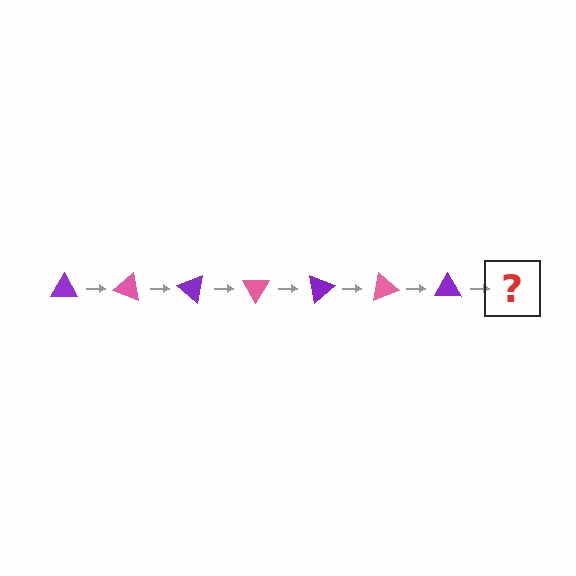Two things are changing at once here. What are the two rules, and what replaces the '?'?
The two rules are that it rotates 20 degrees each step and the color cycles through purple and pink. The '?' should be a pink triangle, rotated 140 degrees from the start.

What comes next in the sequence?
The next element should be a pink triangle, rotated 140 degrees from the start.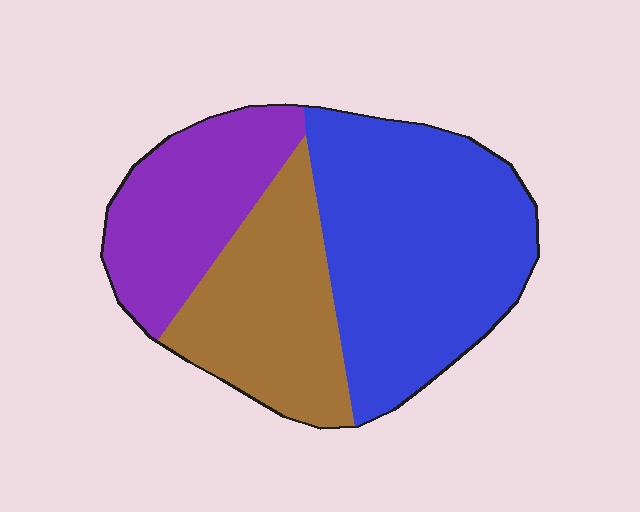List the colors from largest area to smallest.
From largest to smallest: blue, brown, purple.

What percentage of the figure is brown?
Brown covers 28% of the figure.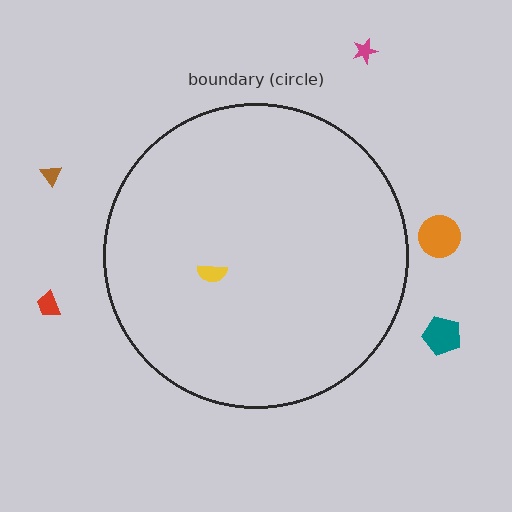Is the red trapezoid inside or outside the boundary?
Outside.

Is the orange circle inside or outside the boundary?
Outside.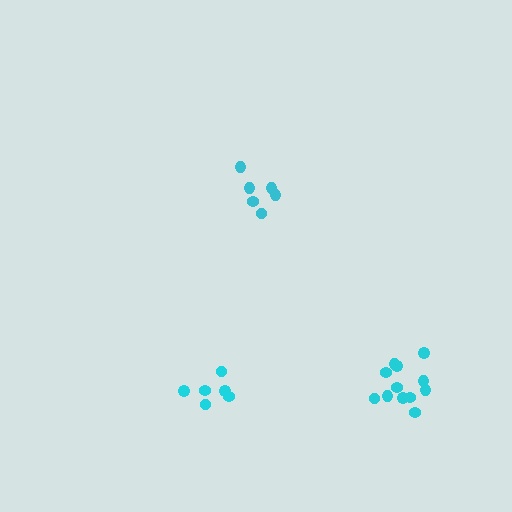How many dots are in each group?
Group 1: 6 dots, Group 2: 6 dots, Group 3: 12 dots (24 total).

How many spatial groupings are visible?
There are 3 spatial groupings.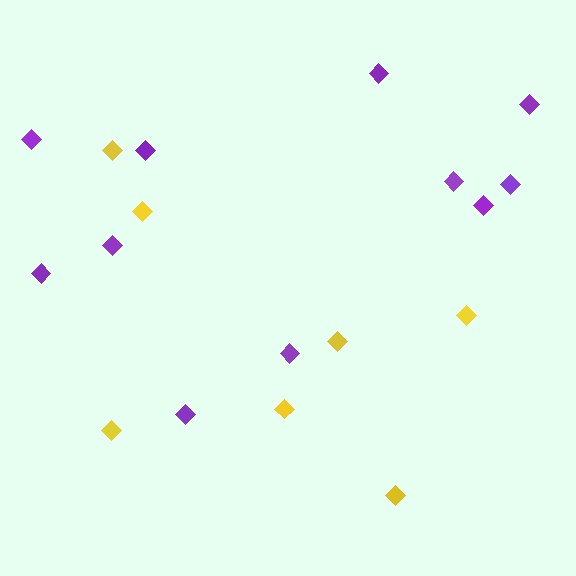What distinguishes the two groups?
There are 2 groups: one group of yellow diamonds (7) and one group of purple diamonds (11).